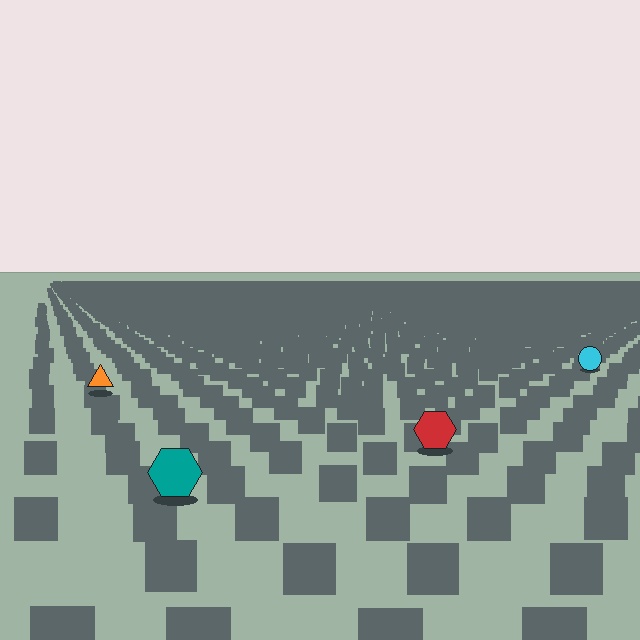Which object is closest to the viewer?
The teal hexagon is closest. The texture marks near it are larger and more spread out.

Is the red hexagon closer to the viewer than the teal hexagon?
No. The teal hexagon is closer — you can tell from the texture gradient: the ground texture is coarser near it.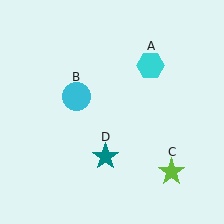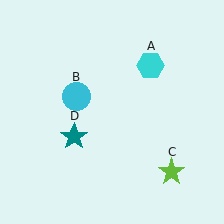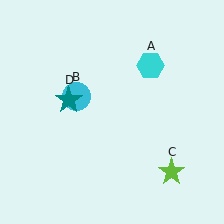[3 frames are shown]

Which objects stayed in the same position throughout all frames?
Cyan hexagon (object A) and cyan circle (object B) and lime star (object C) remained stationary.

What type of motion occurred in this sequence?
The teal star (object D) rotated clockwise around the center of the scene.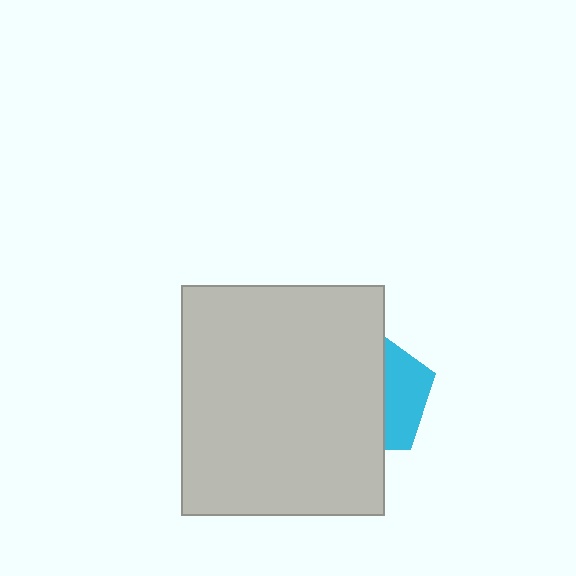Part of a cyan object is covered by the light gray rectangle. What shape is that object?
It is a pentagon.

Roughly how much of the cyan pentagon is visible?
A small part of it is visible (roughly 34%).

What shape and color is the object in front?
The object in front is a light gray rectangle.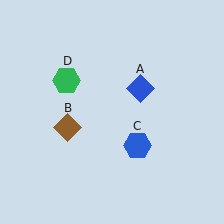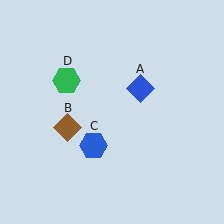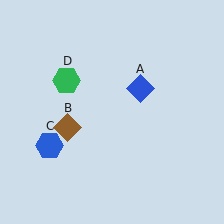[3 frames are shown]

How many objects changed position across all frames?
1 object changed position: blue hexagon (object C).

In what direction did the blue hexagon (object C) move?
The blue hexagon (object C) moved left.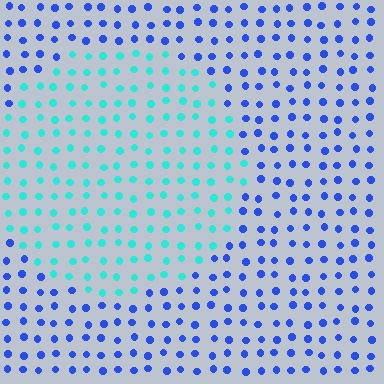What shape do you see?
I see a circle.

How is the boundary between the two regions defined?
The boundary is defined purely by a slight shift in hue (about 54 degrees). Spacing, size, and orientation are identical on both sides.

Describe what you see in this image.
The image is filled with small blue elements in a uniform arrangement. A circle-shaped region is visible where the elements are tinted to a slightly different hue, forming a subtle color boundary.